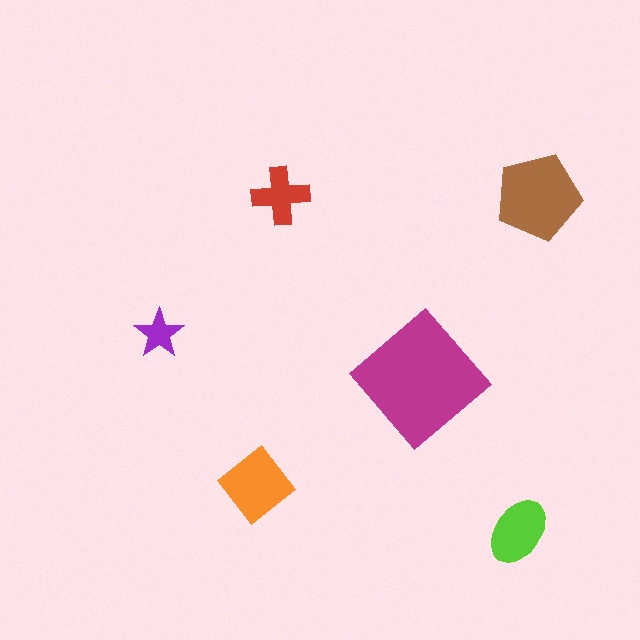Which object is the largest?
The magenta diamond.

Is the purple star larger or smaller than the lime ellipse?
Smaller.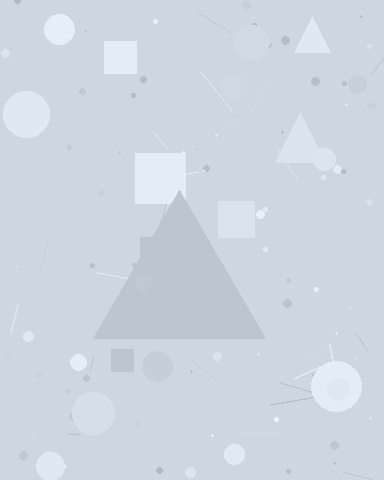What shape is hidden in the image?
A triangle is hidden in the image.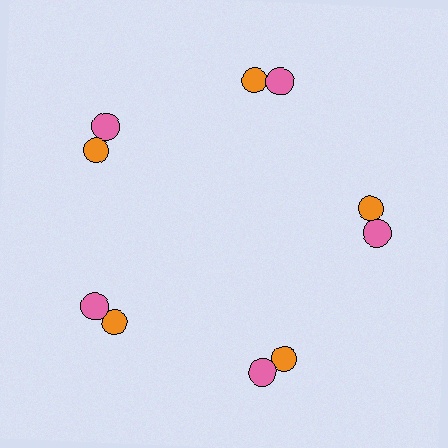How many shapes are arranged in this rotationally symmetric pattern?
There are 10 shapes, arranged in 5 groups of 2.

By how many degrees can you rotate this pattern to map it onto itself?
The pattern maps onto itself every 72 degrees of rotation.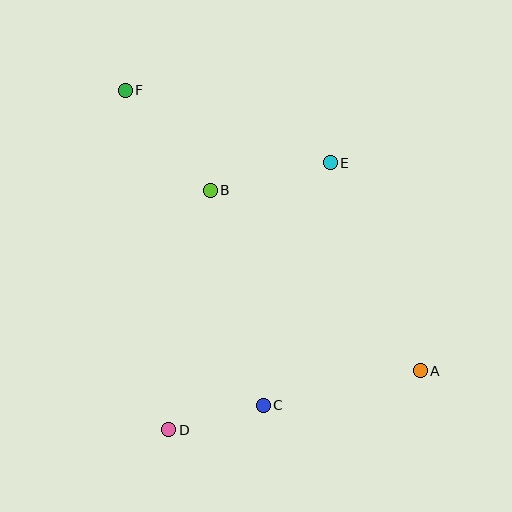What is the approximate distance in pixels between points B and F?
The distance between B and F is approximately 131 pixels.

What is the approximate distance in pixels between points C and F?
The distance between C and F is approximately 344 pixels.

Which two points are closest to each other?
Points C and D are closest to each other.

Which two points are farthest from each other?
Points A and F are farthest from each other.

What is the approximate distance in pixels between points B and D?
The distance between B and D is approximately 243 pixels.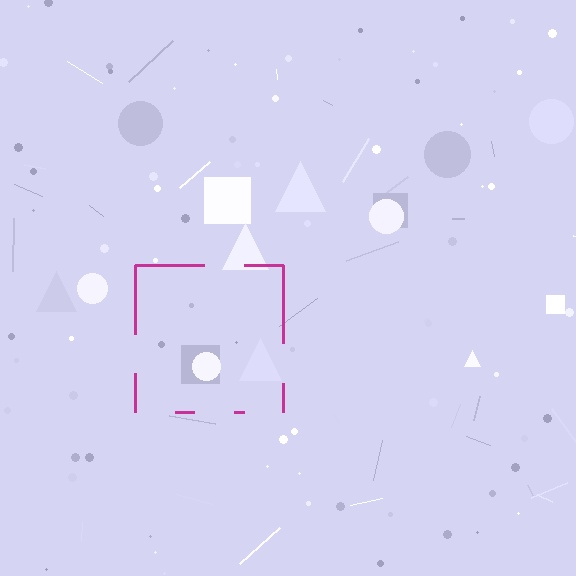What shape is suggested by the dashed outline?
The dashed outline suggests a square.